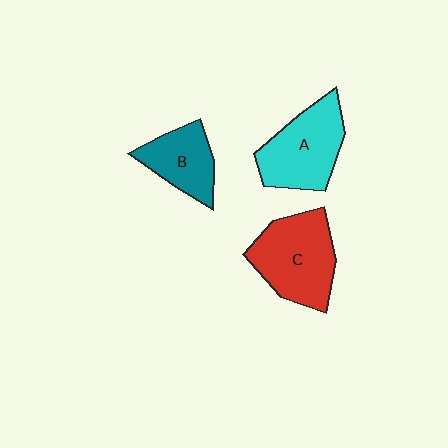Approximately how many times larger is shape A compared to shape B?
Approximately 1.4 times.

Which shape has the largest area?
Shape C (red).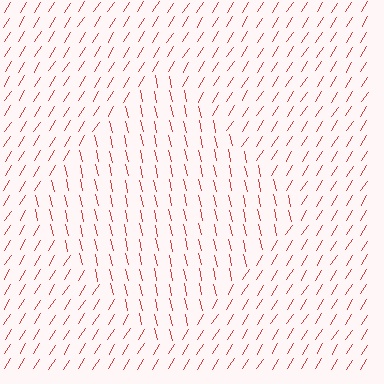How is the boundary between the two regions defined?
The boundary is defined purely by a change in line orientation (approximately 45 degrees difference). All lines are the same color and thickness.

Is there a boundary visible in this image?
Yes, there is a texture boundary formed by a change in line orientation.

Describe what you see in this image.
The image is filled with small red line segments. A diamond region in the image has lines oriented differently from the surrounding lines, creating a visible texture boundary.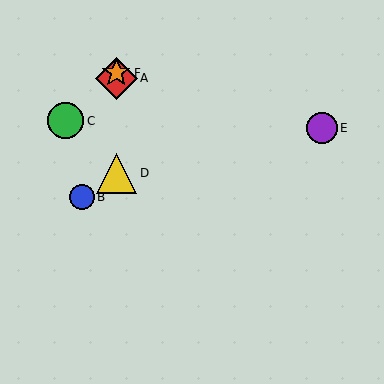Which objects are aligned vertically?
Objects A, D, F are aligned vertically.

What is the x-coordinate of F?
Object F is at x≈116.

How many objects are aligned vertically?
3 objects (A, D, F) are aligned vertically.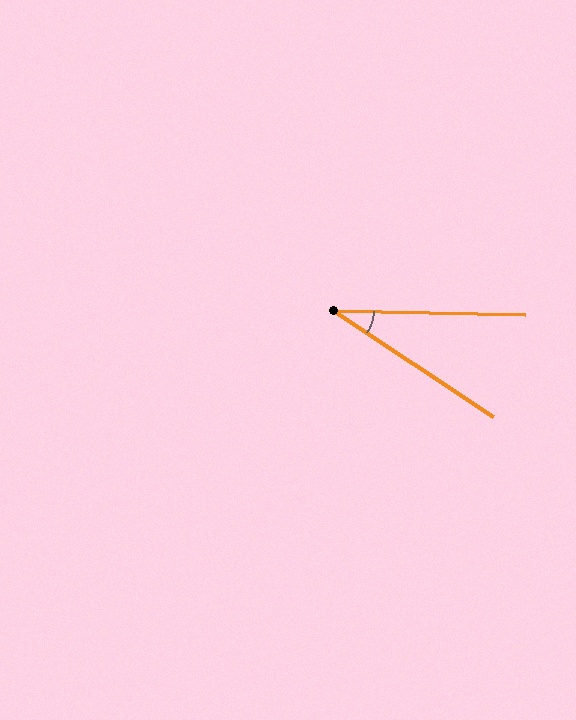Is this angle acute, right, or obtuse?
It is acute.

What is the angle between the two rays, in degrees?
Approximately 32 degrees.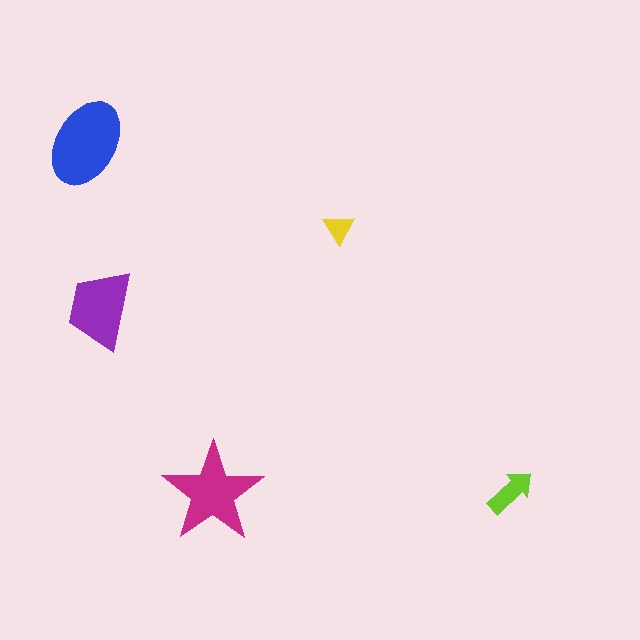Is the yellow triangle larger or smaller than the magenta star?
Smaller.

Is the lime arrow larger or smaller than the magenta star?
Smaller.